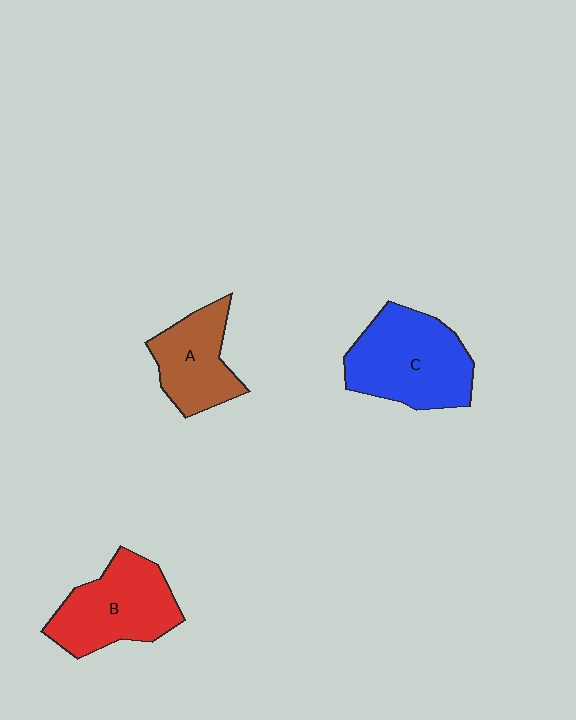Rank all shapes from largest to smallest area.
From largest to smallest: C (blue), B (red), A (brown).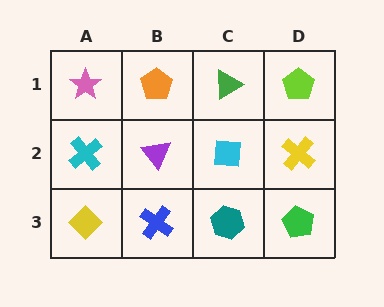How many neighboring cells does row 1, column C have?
3.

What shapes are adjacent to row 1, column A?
A cyan cross (row 2, column A), an orange pentagon (row 1, column B).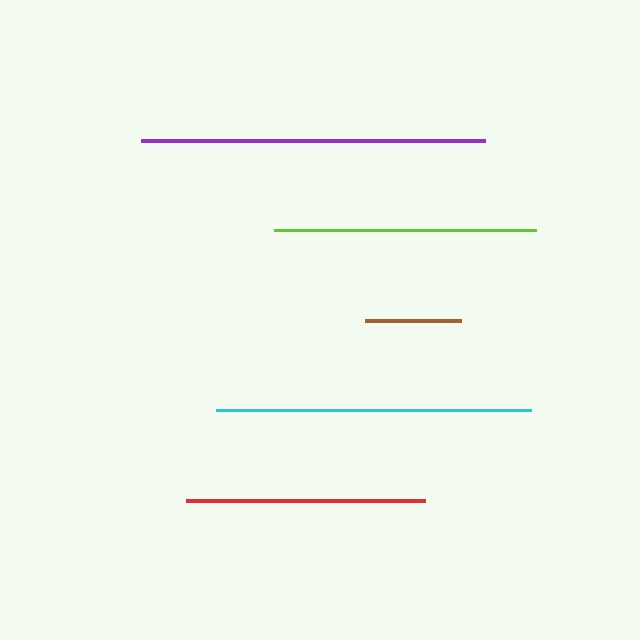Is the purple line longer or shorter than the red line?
The purple line is longer than the red line.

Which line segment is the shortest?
The brown line is the shortest at approximately 96 pixels.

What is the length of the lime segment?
The lime segment is approximately 262 pixels long.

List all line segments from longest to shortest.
From longest to shortest: purple, cyan, lime, red, brown.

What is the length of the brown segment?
The brown segment is approximately 96 pixels long.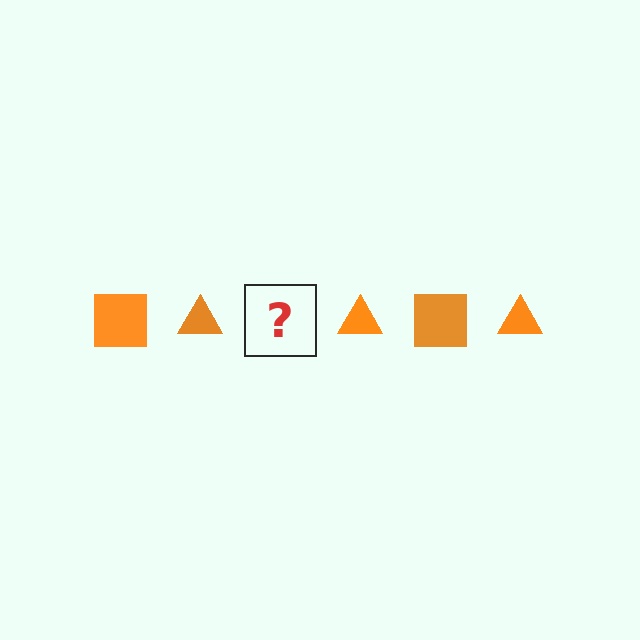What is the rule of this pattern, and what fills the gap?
The rule is that the pattern cycles through square, triangle shapes in orange. The gap should be filled with an orange square.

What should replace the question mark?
The question mark should be replaced with an orange square.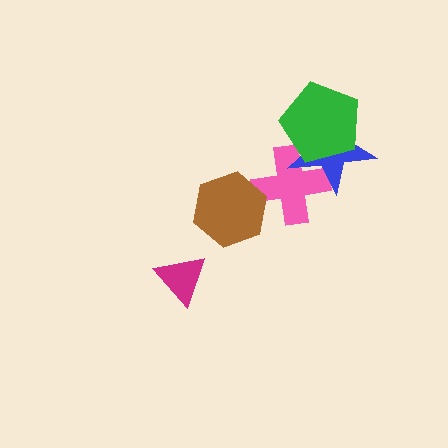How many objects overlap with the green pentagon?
2 objects overlap with the green pentagon.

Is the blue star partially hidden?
Yes, it is partially covered by another shape.